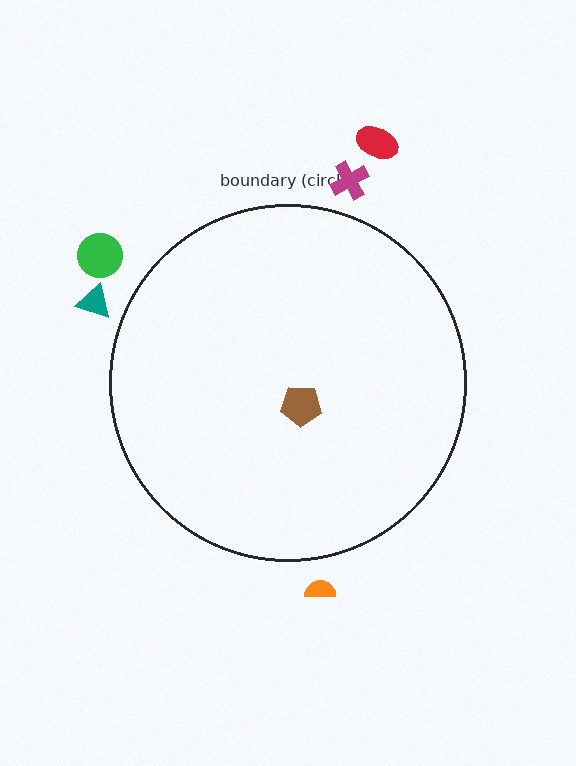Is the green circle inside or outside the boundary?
Outside.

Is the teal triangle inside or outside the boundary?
Outside.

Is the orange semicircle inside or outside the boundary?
Outside.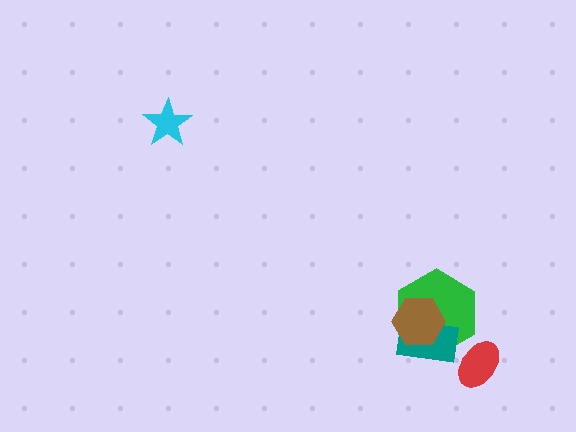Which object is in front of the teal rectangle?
The brown hexagon is in front of the teal rectangle.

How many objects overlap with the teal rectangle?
2 objects overlap with the teal rectangle.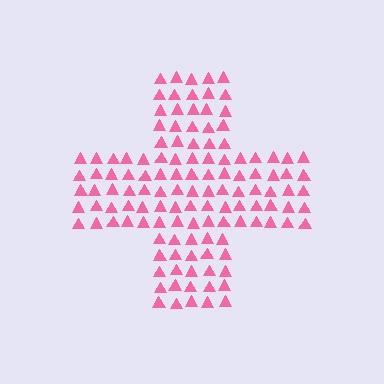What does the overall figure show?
The overall figure shows a cross.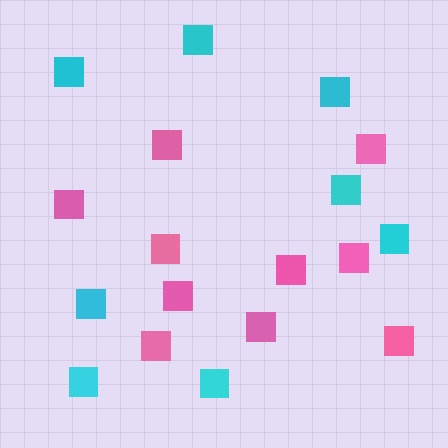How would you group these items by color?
There are 2 groups: one group of pink squares (10) and one group of cyan squares (8).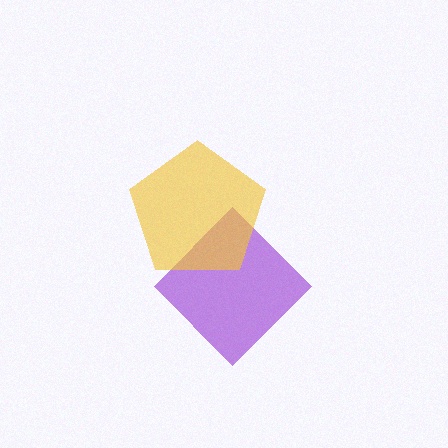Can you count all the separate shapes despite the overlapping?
Yes, there are 2 separate shapes.